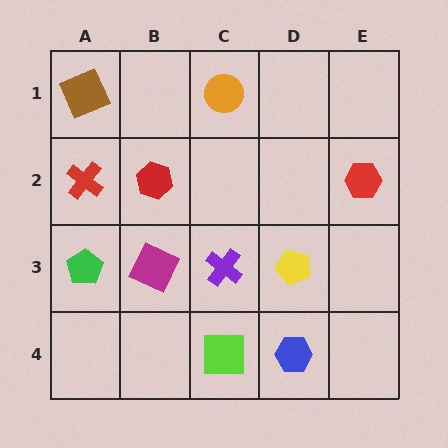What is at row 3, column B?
A magenta square.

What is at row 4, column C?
A lime square.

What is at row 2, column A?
A red cross.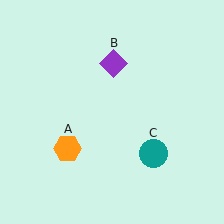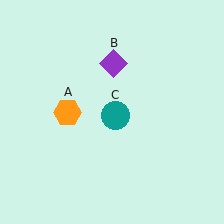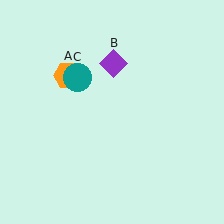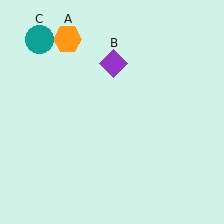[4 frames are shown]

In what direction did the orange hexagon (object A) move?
The orange hexagon (object A) moved up.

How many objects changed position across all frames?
2 objects changed position: orange hexagon (object A), teal circle (object C).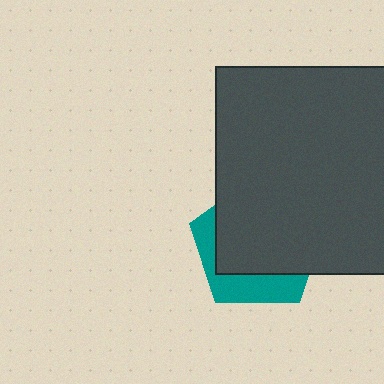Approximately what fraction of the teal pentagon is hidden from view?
Roughly 69% of the teal pentagon is hidden behind the dark gray square.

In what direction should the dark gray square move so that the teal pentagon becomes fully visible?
The dark gray square should move toward the upper-right. That is the shortest direction to clear the overlap and leave the teal pentagon fully visible.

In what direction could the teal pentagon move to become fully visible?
The teal pentagon could move toward the lower-left. That would shift it out from behind the dark gray square entirely.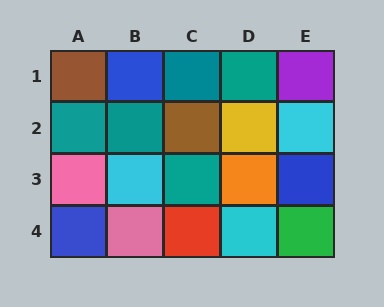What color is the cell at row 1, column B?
Blue.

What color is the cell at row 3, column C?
Teal.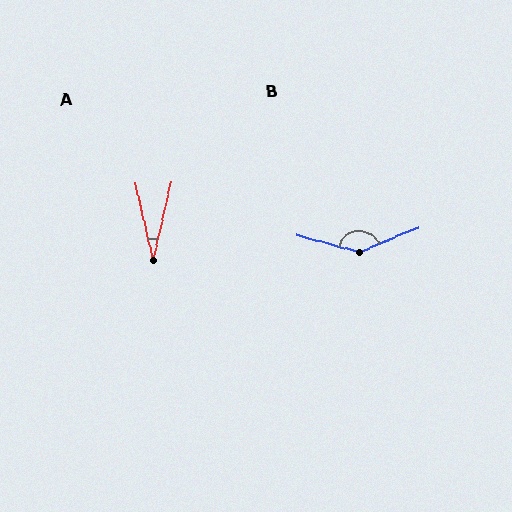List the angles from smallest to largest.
A (26°), B (141°).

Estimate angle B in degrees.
Approximately 141 degrees.